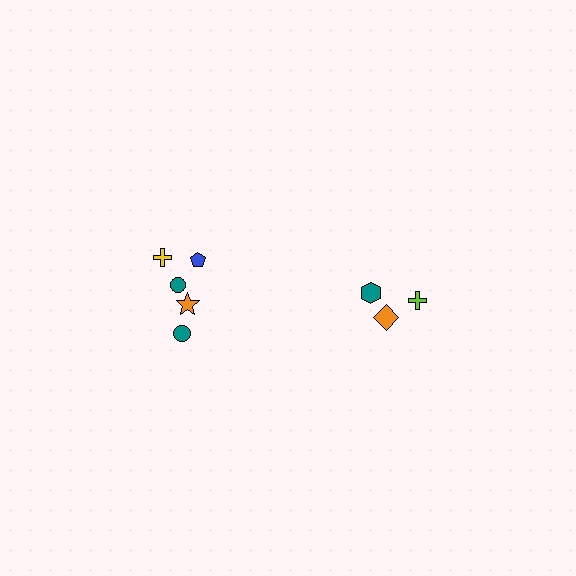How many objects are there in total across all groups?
There are 8 objects.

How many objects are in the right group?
There are 3 objects.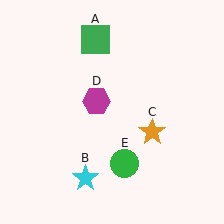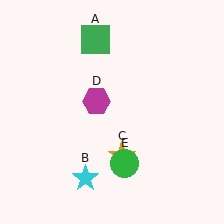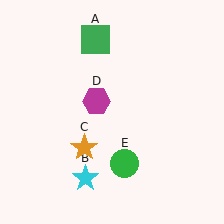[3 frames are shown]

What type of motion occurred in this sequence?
The orange star (object C) rotated clockwise around the center of the scene.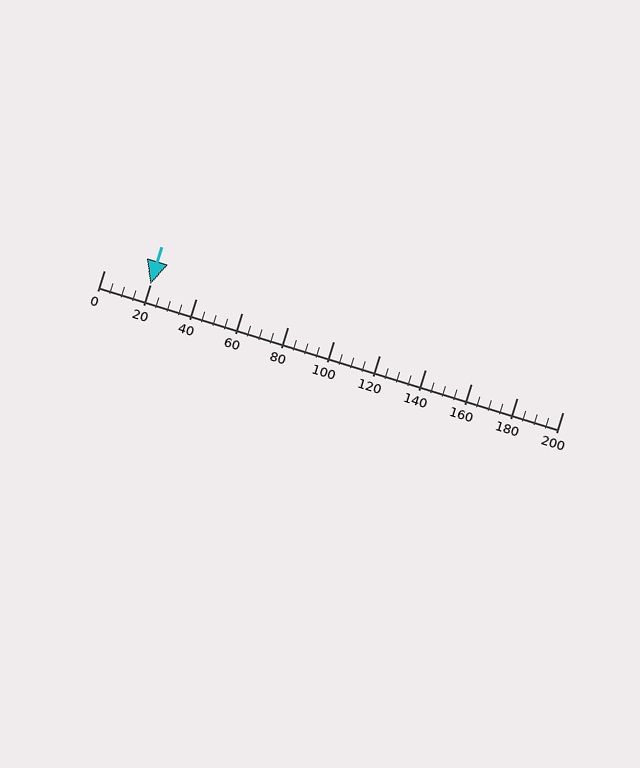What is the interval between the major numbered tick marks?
The major tick marks are spaced 20 units apart.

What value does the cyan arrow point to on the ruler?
The cyan arrow points to approximately 20.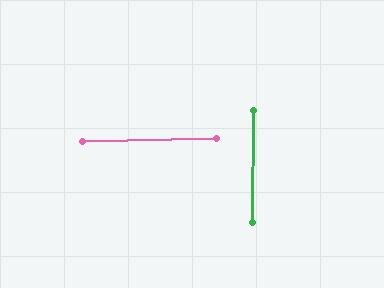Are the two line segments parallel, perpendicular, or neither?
Perpendicular — they meet at approximately 88°.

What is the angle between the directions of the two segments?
Approximately 88 degrees.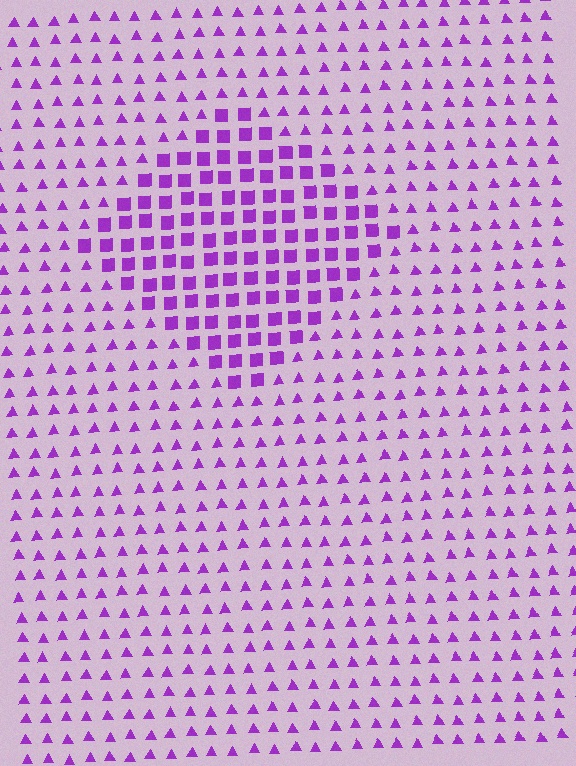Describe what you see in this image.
The image is filled with small purple elements arranged in a uniform grid. A diamond-shaped region contains squares, while the surrounding area contains triangles. The boundary is defined purely by the change in element shape.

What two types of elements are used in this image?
The image uses squares inside the diamond region and triangles outside it.